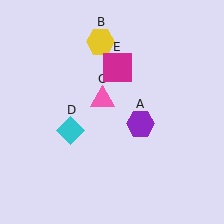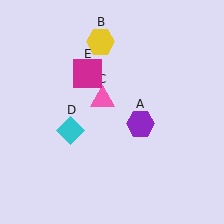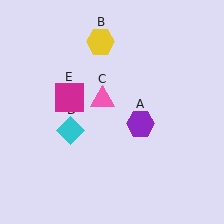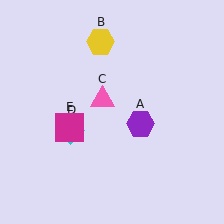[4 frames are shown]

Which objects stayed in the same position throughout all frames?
Purple hexagon (object A) and yellow hexagon (object B) and pink triangle (object C) and cyan diamond (object D) remained stationary.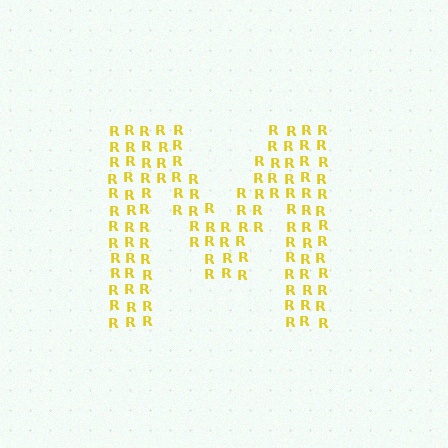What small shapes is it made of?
It is made of small letter R's.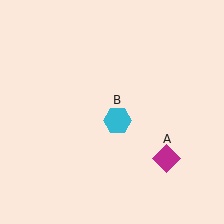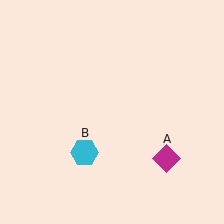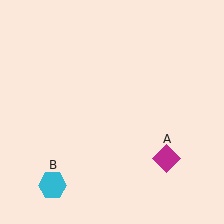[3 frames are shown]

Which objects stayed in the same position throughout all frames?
Magenta diamond (object A) remained stationary.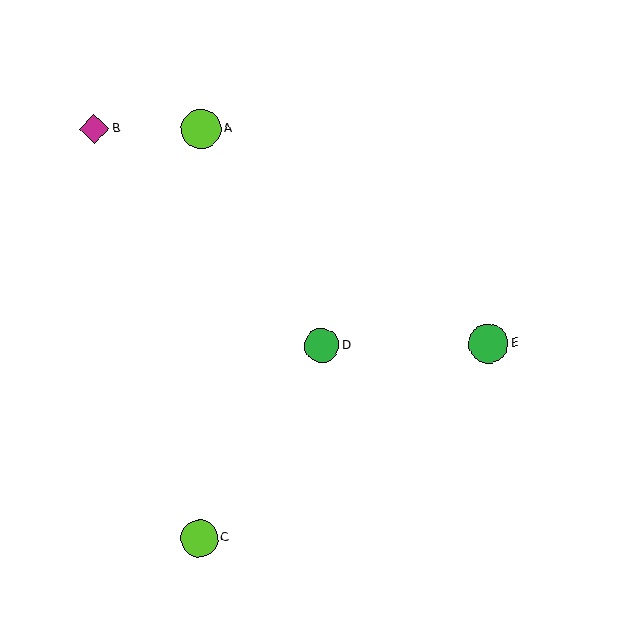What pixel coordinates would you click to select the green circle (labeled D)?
Click at (322, 346) to select the green circle D.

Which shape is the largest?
The lime circle (labeled A) is the largest.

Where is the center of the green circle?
The center of the green circle is at (489, 344).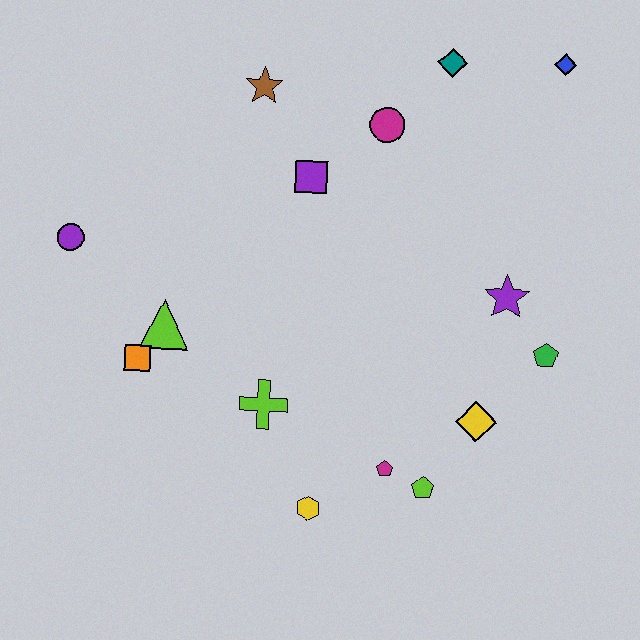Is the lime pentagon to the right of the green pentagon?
No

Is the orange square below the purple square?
Yes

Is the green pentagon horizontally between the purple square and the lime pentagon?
No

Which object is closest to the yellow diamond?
The lime pentagon is closest to the yellow diamond.